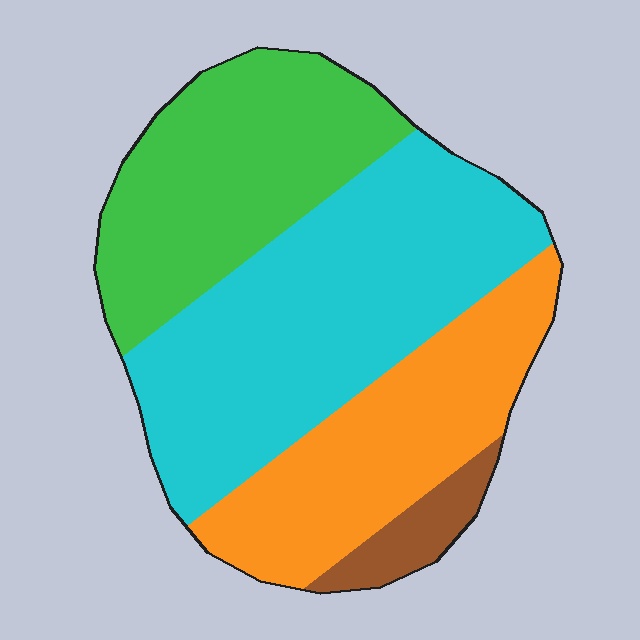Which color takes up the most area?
Cyan, at roughly 40%.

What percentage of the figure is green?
Green covers 28% of the figure.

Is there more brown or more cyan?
Cyan.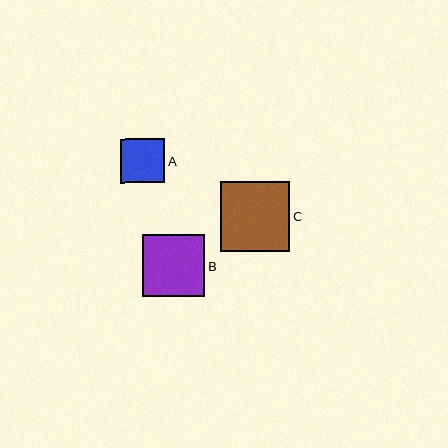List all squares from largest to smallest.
From largest to smallest: C, B, A.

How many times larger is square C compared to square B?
Square C is approximately 1.1 times the size of square B.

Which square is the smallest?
Square A is the smallest with a size of approximately 44 pixels.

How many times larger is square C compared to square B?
Square C is approximately 1.1 times the size of square B.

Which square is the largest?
Square C is the largest with a size of approximately 69 pixels.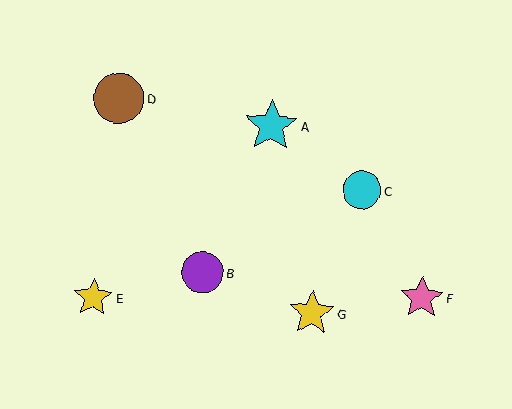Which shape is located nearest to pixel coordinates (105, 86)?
The brown circle (labeled D) at (119, 98) is nearest to that location.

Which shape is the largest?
The cyan star (labeled A) is the largest.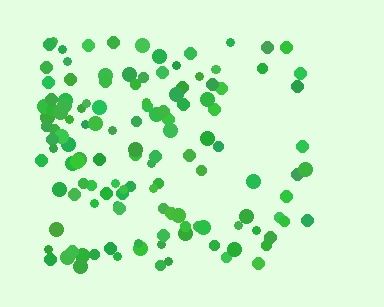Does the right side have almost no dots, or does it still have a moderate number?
Still a moderate number, just noticeably fewer than the left.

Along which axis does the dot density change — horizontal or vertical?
Horizontal.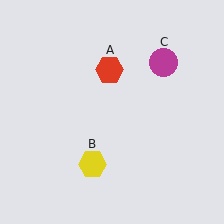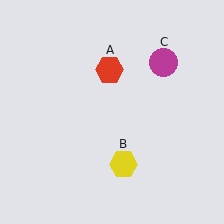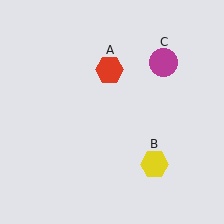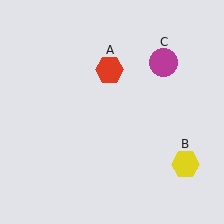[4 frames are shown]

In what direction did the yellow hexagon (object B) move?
The yellow hexagon (object B) moved right.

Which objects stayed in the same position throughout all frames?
Red hexagon (object A) and magenta circle (object C) remained stationary.